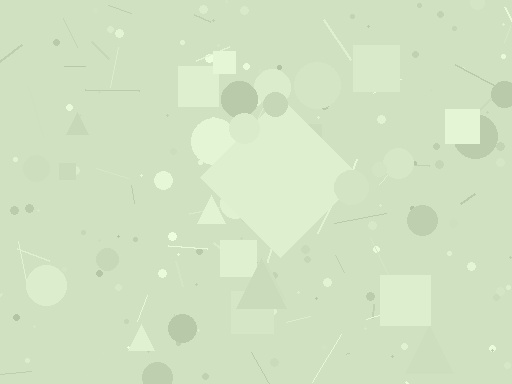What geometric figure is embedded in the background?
A diamond is embedded in the background.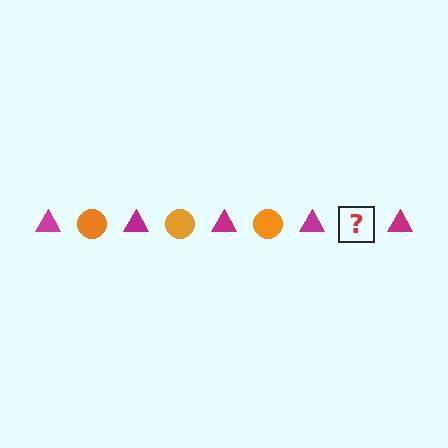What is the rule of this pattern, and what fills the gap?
The rule is that the pattern alternates between magenta triangle and orange circle. The gap should be filled with an orange circle.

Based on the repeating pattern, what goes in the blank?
The blank should be an orange circle.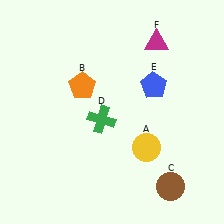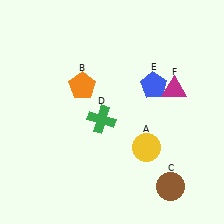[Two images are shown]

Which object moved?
The magenta triangle (F) moved down.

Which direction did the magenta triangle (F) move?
The magenta triangle (F) moved down.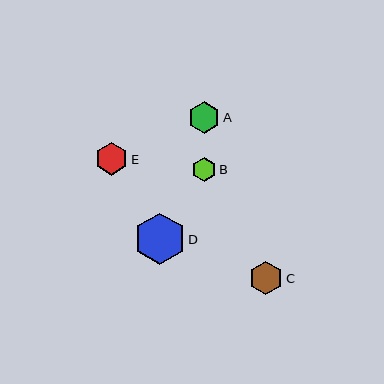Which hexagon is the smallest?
Hexagon B is the smallest with a size of approximately 24 pixels.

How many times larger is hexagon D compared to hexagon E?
Hexagon D is approximately 1.6 times the size of hexagon E.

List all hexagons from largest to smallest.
From largest to smallest: D, C, E, A, B.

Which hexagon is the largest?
Hexagon D is the largest with a size of approximately 52 pixels.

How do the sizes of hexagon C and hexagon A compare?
Hexagon C and hexagon A are approximately the same size.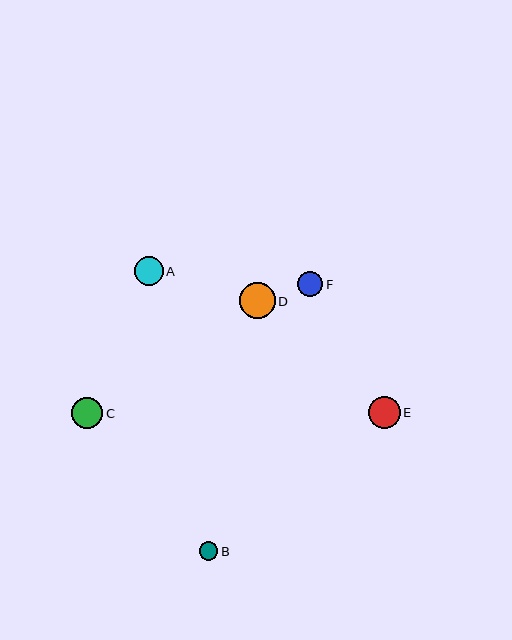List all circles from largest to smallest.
From largest to smallest: D, E, C, A, F, B.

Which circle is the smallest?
Circle B is the smallest with a size of approximately 19 pixels.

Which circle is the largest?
Circle D is the largest with a size of approximately 36 pixels.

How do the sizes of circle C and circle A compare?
Circle C and circle A are approximately the same size.